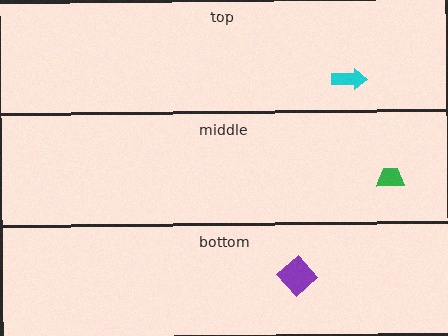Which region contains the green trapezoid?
The middle region.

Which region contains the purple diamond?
The bottom region.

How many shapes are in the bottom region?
1.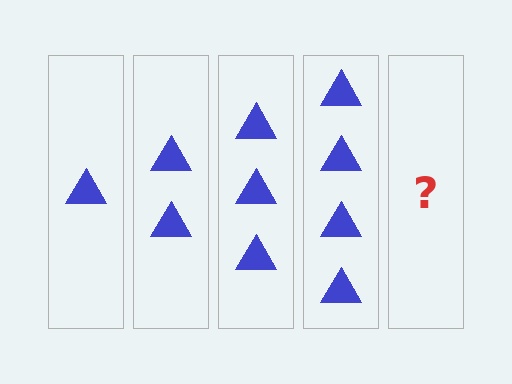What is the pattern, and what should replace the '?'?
The pattern is that each step adds one more triangle. The '?' should be 5 triangles.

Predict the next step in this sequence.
The next step is 5 triangles.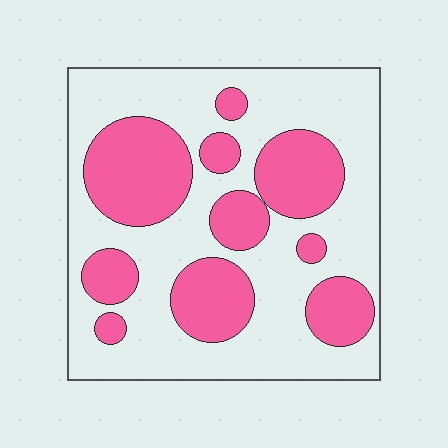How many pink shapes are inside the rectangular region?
10.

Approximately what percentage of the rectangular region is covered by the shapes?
Approximately 35%.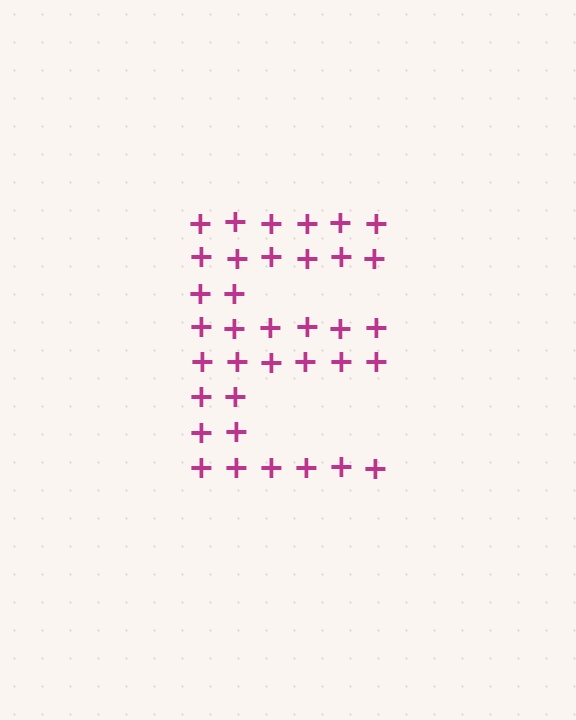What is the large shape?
The large shape is the letter E.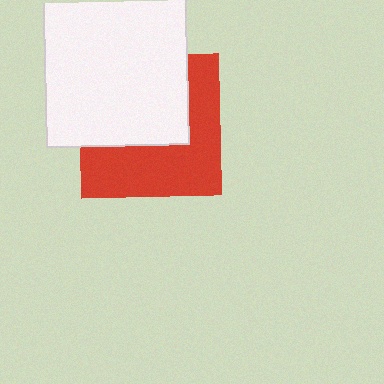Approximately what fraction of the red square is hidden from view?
Roughly 51% of the red square is hidden behind the white rectangle.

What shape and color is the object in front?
The object in front is a white rectangle.